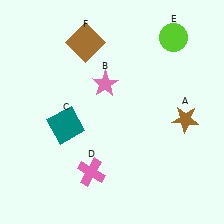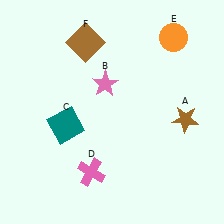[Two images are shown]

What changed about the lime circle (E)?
In Image 1, E is lime. In Image 2, it changed to orange.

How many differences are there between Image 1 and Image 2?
There is 1 difference between the two images.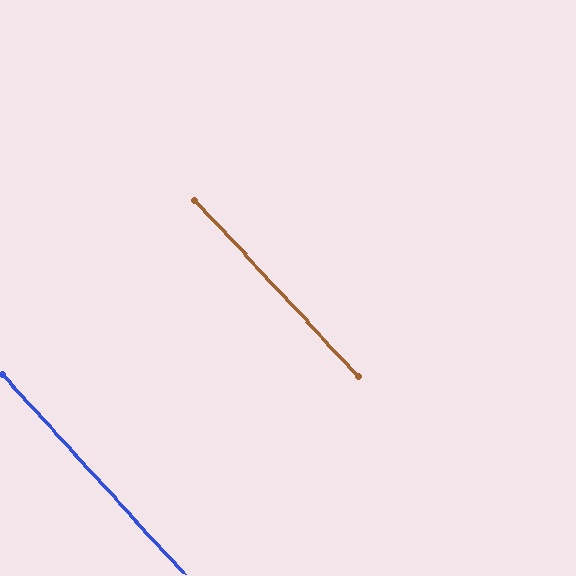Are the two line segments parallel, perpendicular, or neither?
Parallel — their directions differ by only 0.5°.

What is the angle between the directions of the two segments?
Approximately 0 degrees.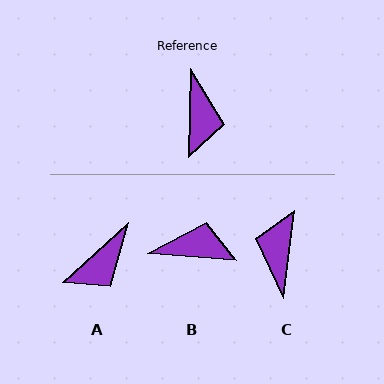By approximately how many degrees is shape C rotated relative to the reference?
Approximately 174 degrees counter-clockwise.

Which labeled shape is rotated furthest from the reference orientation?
C, about 174 degrees away.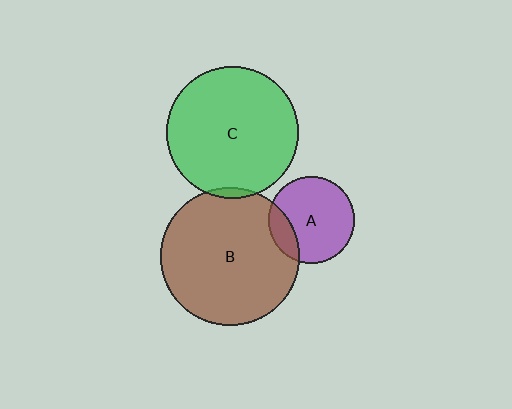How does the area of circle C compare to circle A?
Approximately 2.3 times.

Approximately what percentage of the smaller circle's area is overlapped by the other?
Approximately 5%.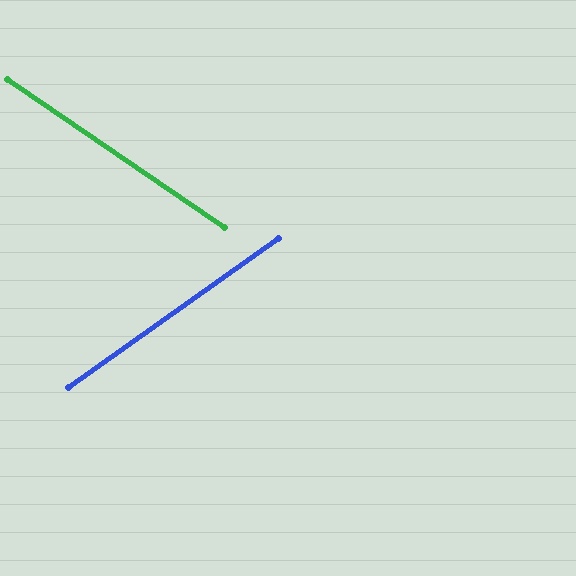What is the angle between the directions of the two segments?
Approximately 70 degrees.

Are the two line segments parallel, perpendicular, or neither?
Neither parallel nor perpendicular — they differ by about 70°.